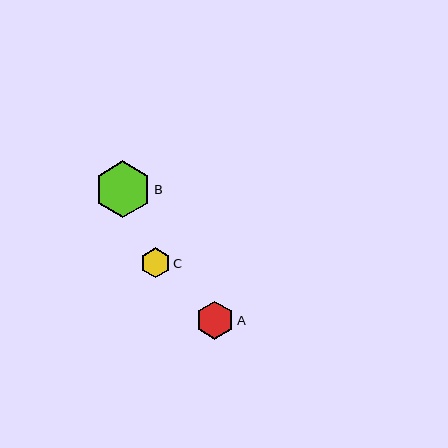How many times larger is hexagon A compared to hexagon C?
Hexagon A is approximately 1.3 times the size of hexagon C.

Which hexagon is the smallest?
Hexagon C is the smallest with a size of approximately 30 pixels.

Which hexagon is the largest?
Hexagon B is the largest with a size of approximately 56 pixels.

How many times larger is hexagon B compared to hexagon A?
Hexagon B is approximately 1.5 times the size of hexagon A.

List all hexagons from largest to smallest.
From largest to smallest: B, A, C.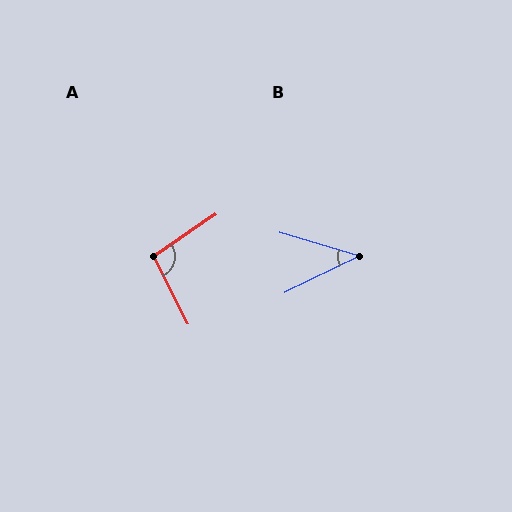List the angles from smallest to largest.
B (43°), A (97°).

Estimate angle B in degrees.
Approximately 43 degrees.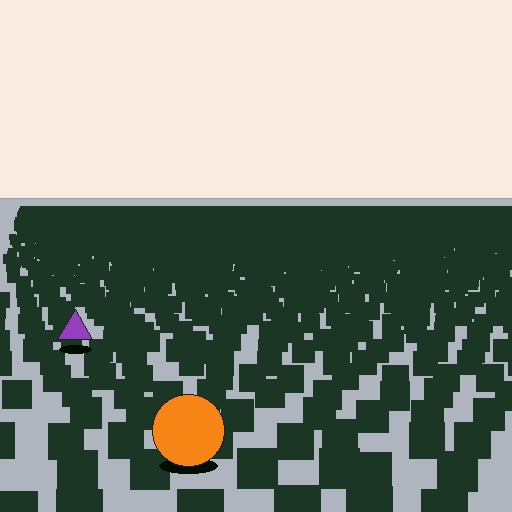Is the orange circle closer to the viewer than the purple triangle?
Yes. The orange circle is closer — you can tell from the texture gradient: the ground texture is coarser near it.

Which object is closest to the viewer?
The orange circle is closest. The texture marks near it are larger and more spread out.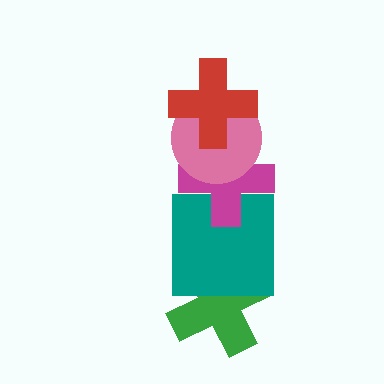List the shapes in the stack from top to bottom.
From top to bottom: the red cross, the pink circle, the magenta cross, the teal square, the green cross.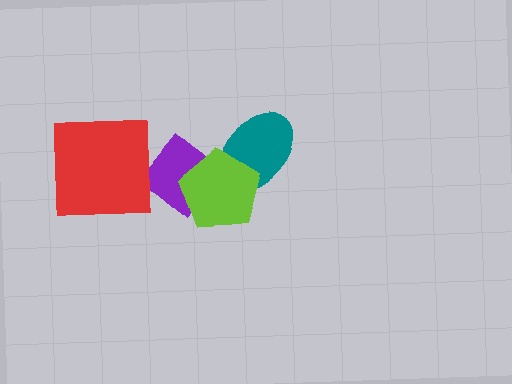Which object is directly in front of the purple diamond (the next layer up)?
The lime pentagon is directly in front of the purple diamond.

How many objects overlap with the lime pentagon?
2 objects overlap with the lime pentagon.